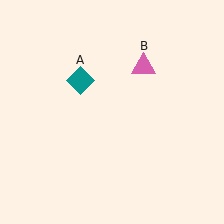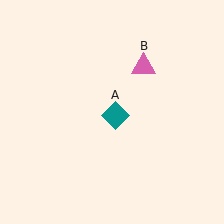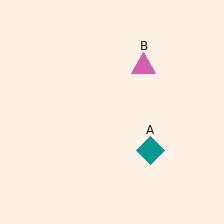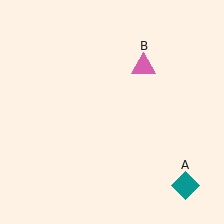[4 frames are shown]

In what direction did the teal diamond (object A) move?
The teal diamond (object A) moved down and to the right.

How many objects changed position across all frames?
1 object changed position: teal diamond (object A).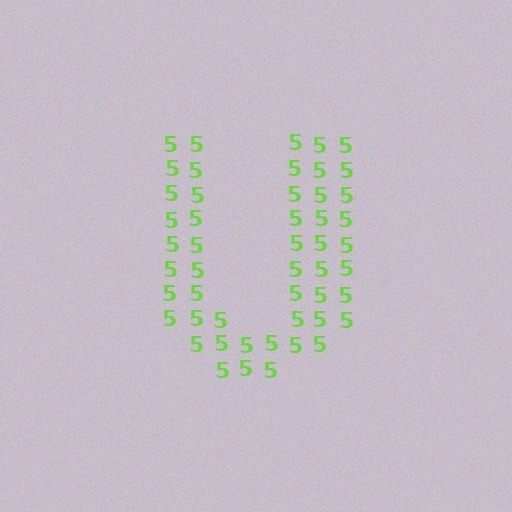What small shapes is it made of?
It is made of small digit 5's.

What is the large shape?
The large shape is the letter U.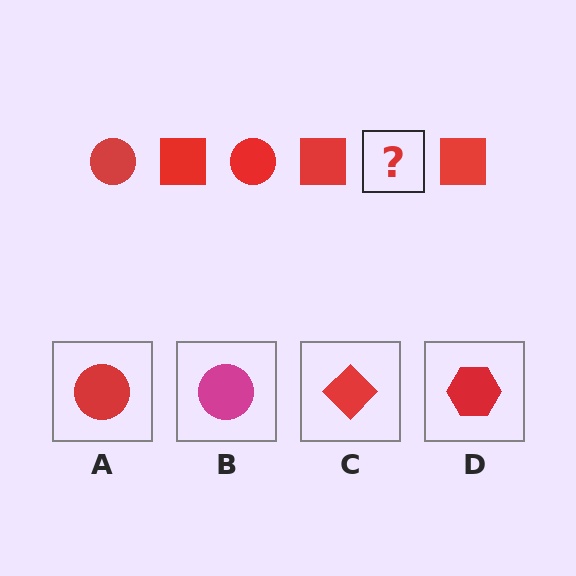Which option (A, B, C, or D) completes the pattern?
A.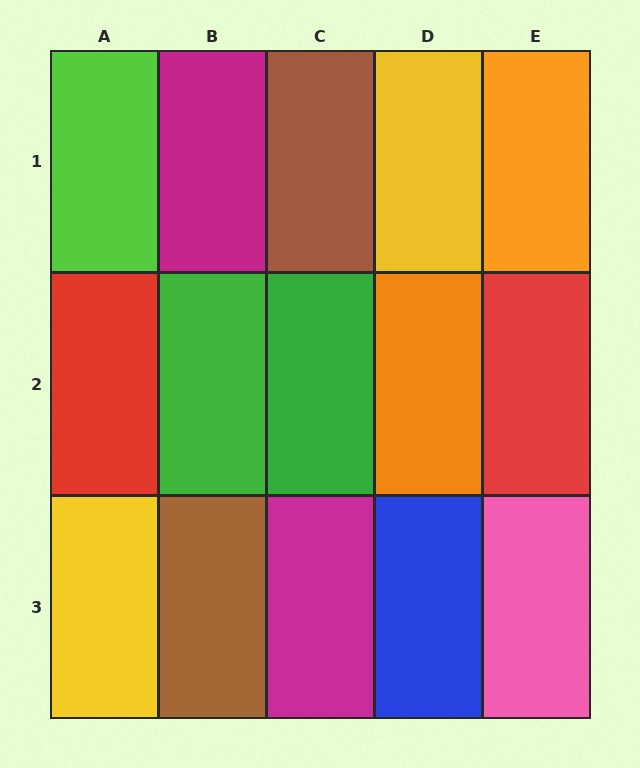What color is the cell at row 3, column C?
Magenta.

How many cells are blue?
1 cell is blue.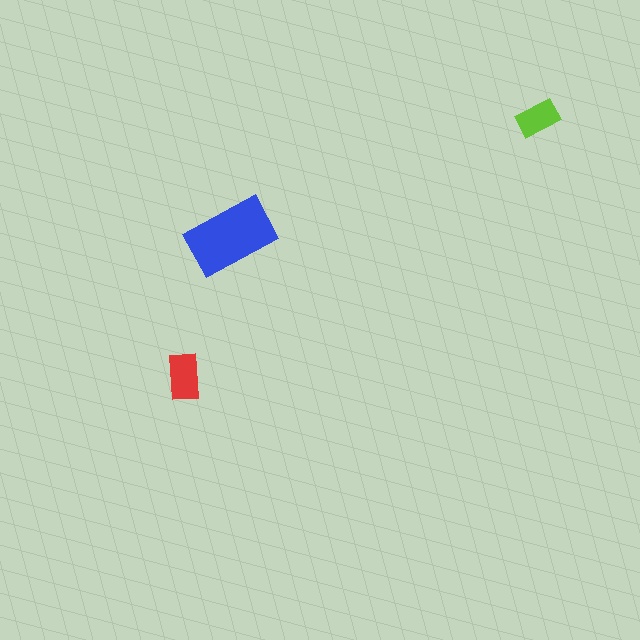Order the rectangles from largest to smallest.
the blue one, the red one, the lime one.